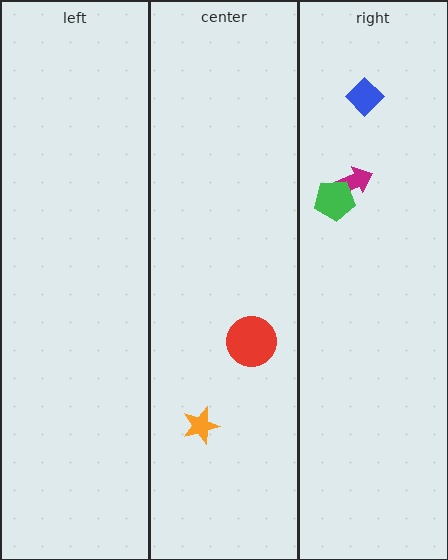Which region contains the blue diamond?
The right region.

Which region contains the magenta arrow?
The right region.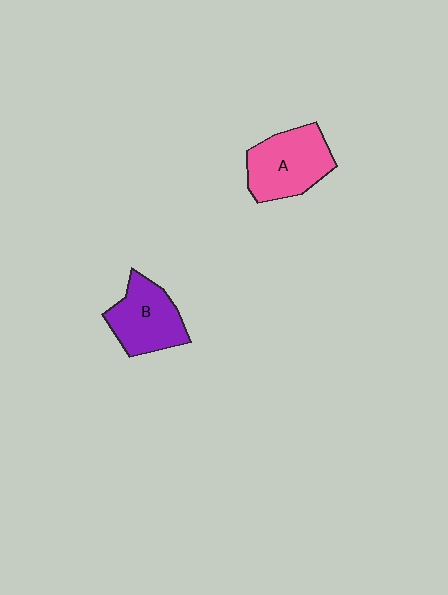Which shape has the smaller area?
Shape B (purple).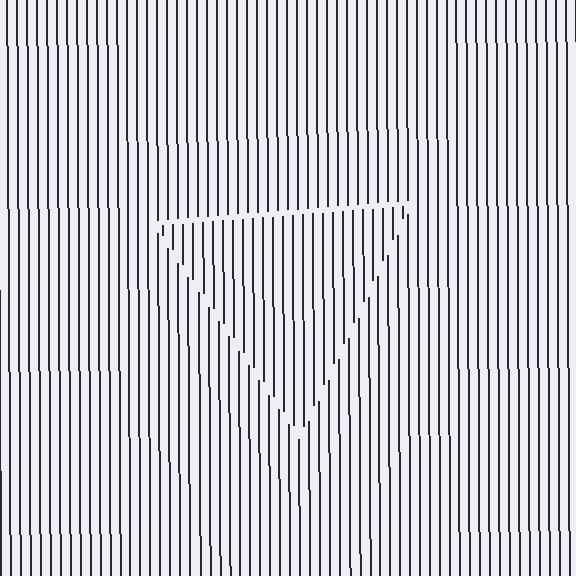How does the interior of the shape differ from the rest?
The interior of the shape contains the same grating, shifted by half a period — the contour is defined by the phase discontinuity where line-ends from the inner and outer gratings abut.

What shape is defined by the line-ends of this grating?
An illusory triangle. The interior of the shape contains the same grating, shifted by half a period — the contour is defined by the phase discontinuity where line-ends from the inner and outer gratings abut.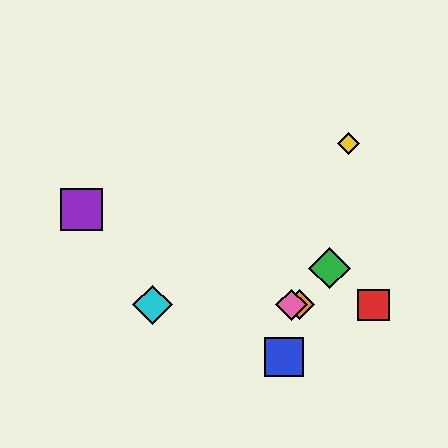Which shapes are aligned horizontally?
The red square, the orange diamond, the cyan diamond, the pink diamond are aligned horizontally.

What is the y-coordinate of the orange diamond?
The orange diamond is at y≈305.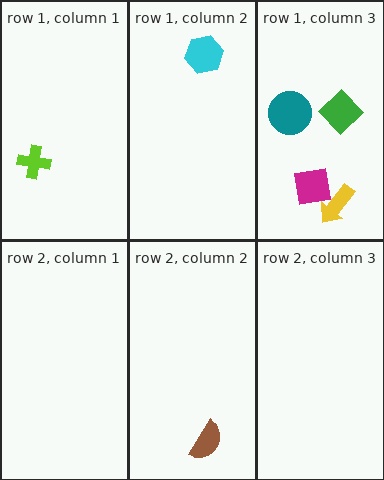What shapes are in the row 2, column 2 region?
The brown semicircle.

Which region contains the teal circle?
The row 1, column 3 region.